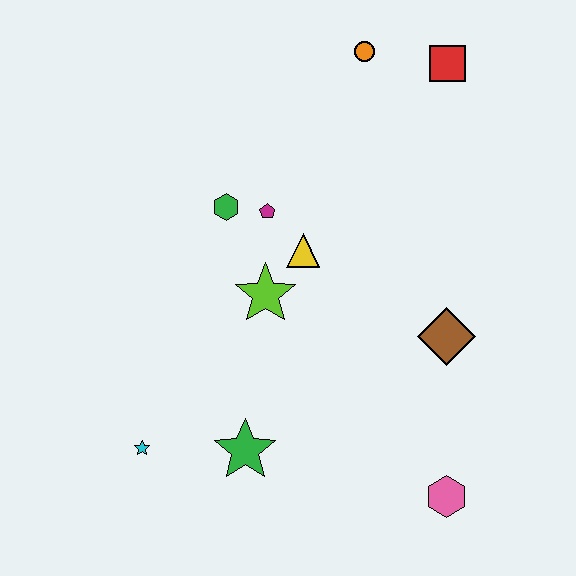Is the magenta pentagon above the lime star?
Yes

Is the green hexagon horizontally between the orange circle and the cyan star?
Yes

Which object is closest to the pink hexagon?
The brown diamond is closest to the pink hexagon.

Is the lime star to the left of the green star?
No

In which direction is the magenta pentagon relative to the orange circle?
The magenta pentagon is below the orange circle.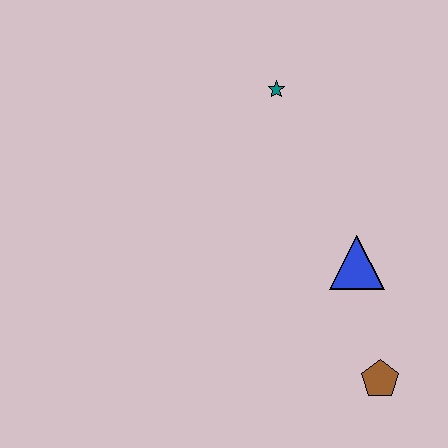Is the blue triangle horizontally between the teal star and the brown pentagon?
Yes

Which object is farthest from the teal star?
The brown pentagon is farthest from the teal star.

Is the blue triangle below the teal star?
Yes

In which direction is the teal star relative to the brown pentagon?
The teal star is above the brown pentagon.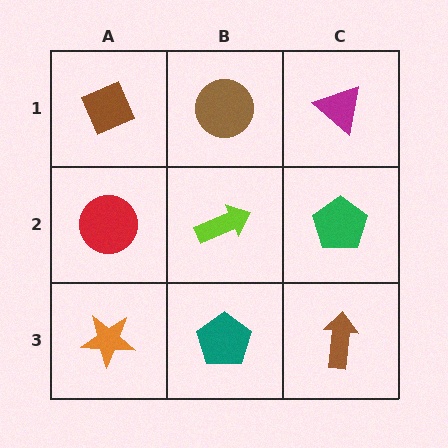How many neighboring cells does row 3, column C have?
2.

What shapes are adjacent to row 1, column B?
A lime arrow (row 2, column B), a brown diamond (row 1, column A), a magenta triangle (row 1, column C).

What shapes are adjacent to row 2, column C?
A magenta triangle (row 1, column C), a brown arrow (row 3, column C), a lime arrow (row 2, column B).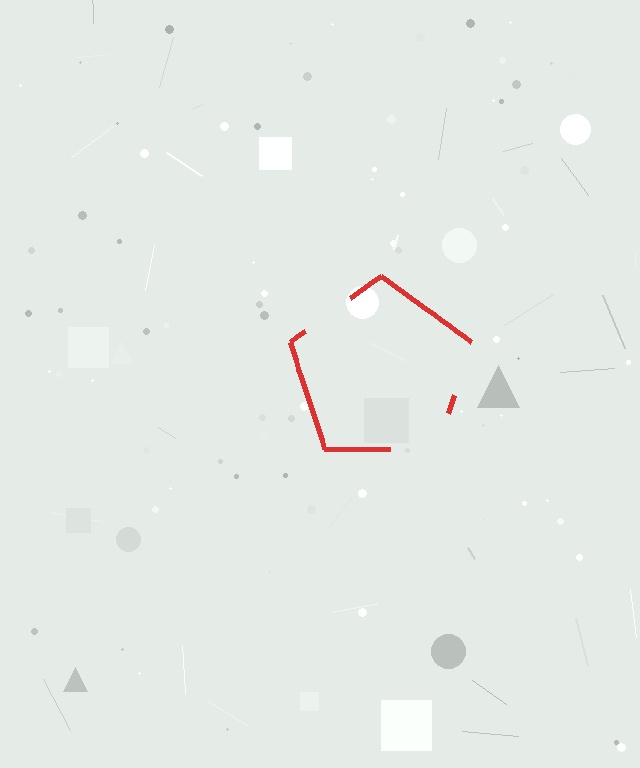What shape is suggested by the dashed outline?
The dashed outline suggests a pentagon.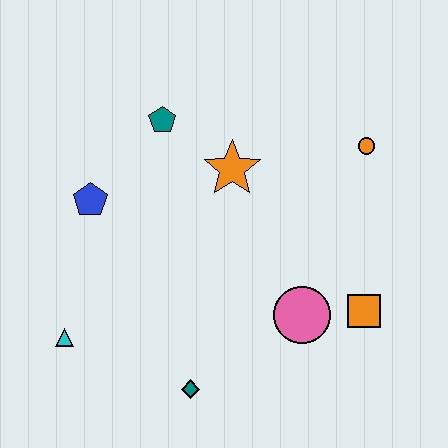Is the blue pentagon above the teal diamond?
Yes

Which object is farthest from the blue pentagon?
The orange square is farthest from the blue pentagon.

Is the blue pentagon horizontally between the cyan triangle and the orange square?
Yes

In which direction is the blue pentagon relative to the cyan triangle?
The blue pentagon is above the cyan triangle.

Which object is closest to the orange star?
The teal pentagon is closest to the orange star.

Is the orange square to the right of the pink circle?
Yes